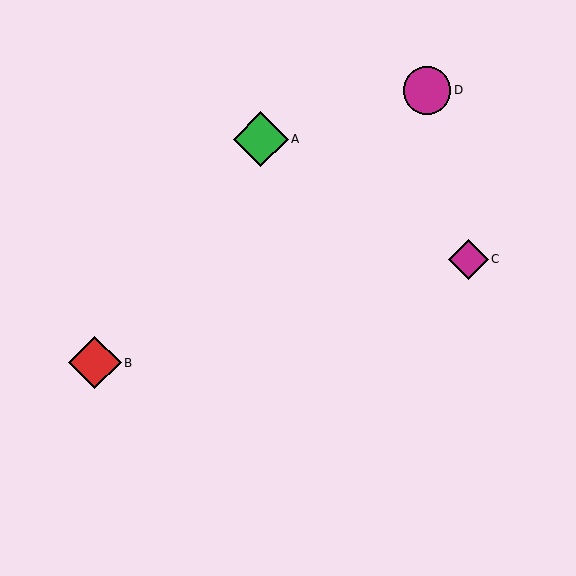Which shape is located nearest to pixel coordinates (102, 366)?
The red diamond (labeled B) at (95, 363) is nearest to that location.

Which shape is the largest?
The green diamond (labeled A) is the largest.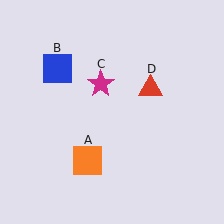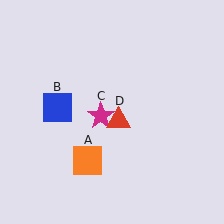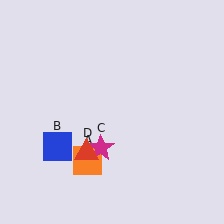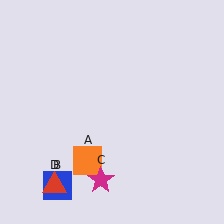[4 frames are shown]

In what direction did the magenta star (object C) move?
The magenta star (object C) moved down.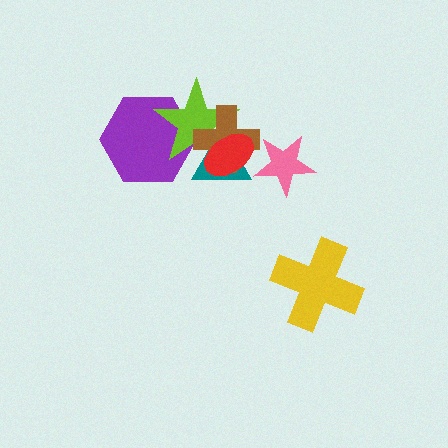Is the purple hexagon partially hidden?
Yes, it is partially covered by another shape.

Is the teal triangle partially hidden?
Yes, it is partially covered by another shape.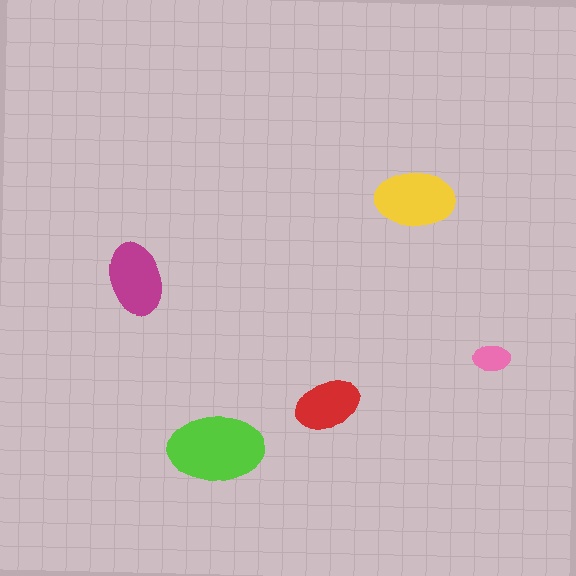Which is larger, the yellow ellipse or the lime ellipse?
The lime one.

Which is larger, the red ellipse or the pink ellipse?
The red one.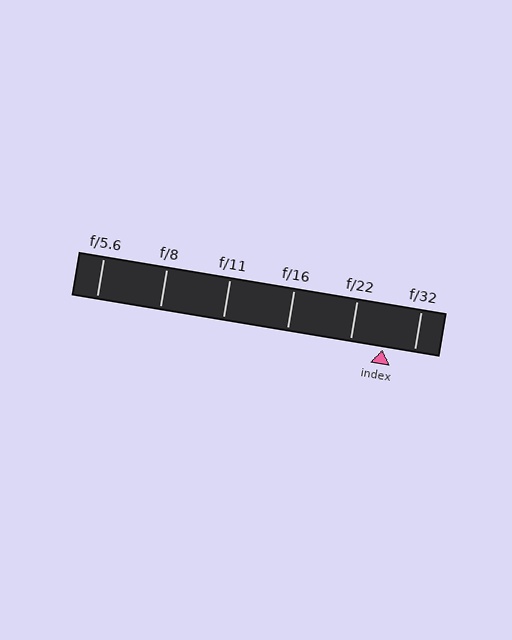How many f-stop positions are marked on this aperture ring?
There are 6 f-stop positions marked.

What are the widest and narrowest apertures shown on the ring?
The widest aperture shown is f/5.6 and the narrowest is f/32.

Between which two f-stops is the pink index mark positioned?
The index mark is between f/22 and f/32.